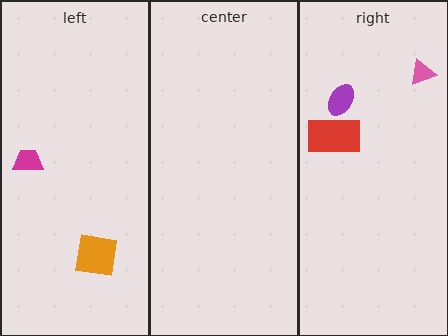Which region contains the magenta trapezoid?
The left region.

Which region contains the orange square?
The left region.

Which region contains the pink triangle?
The right region.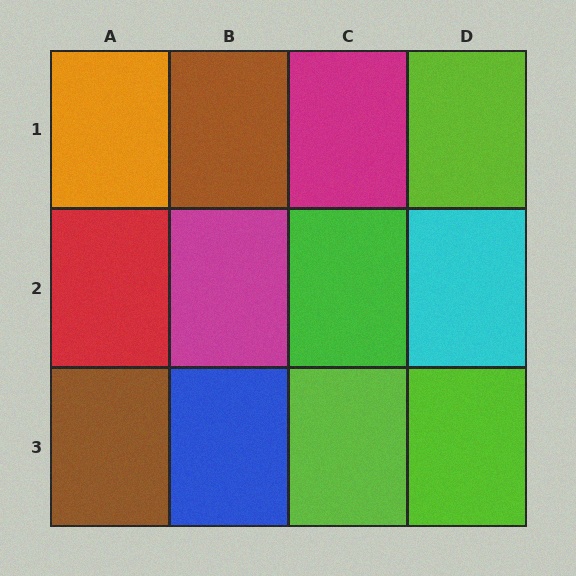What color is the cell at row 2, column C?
Green.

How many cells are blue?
1 cell is blue.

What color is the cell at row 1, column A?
Orange.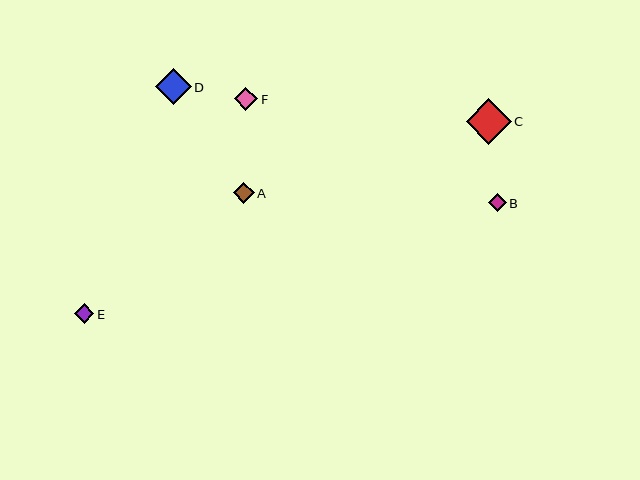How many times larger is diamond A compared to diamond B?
Diamond A is approximately 1.2 times the size of diamond B.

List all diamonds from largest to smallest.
From largest to smallest: C, D, F, A, E, B.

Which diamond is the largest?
Diamond C is the largest with a size of approximately 45 pixels.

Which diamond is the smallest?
Diamond B is the smallest with a size of approximately 18 pixels.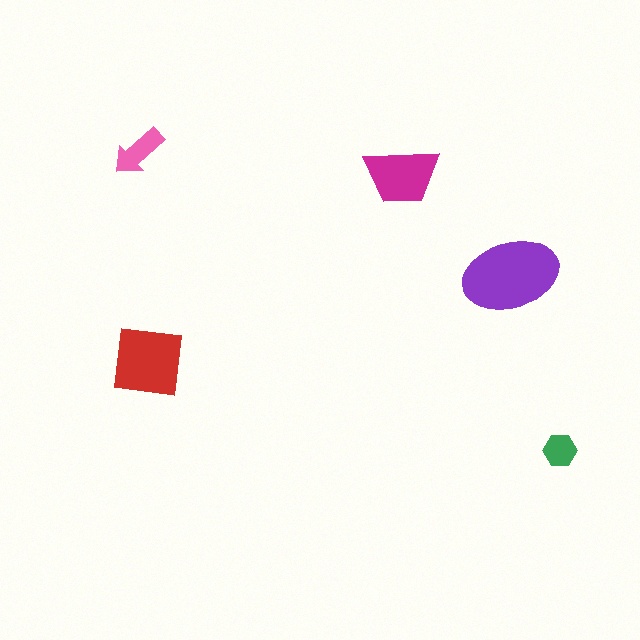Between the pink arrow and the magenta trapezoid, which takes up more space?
The magenta trapezoid.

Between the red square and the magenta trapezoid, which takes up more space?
The red square.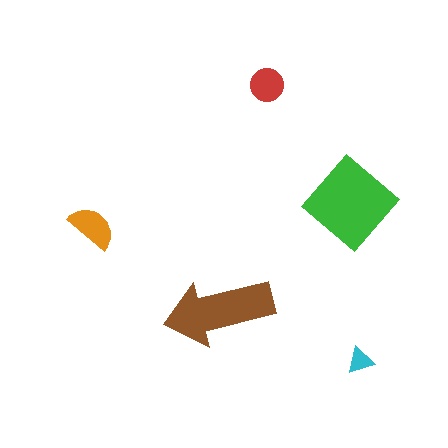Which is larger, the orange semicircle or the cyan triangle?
The orange semicircle.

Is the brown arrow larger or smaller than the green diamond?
Smaller.